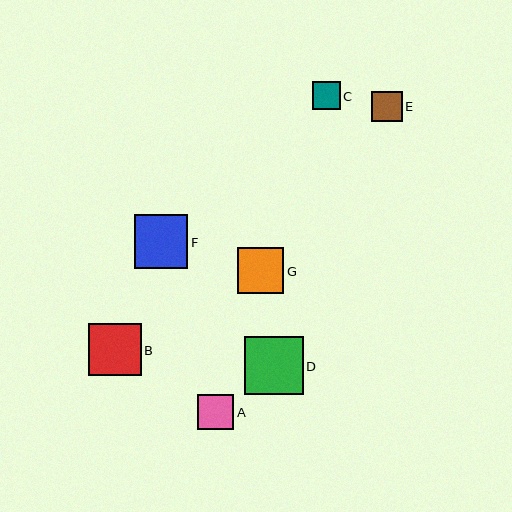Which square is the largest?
Square D is the largest with a size of approximately 59 pixels.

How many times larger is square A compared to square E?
Square A is approximately 1.2 times the size of square E.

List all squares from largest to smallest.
From largest to smallest: D, F, B, G, A, E, C.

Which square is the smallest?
Square C is the smallest with a size of approximately 28 pixels.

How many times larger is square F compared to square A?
Square F is approximately 1.5 times the size of square A.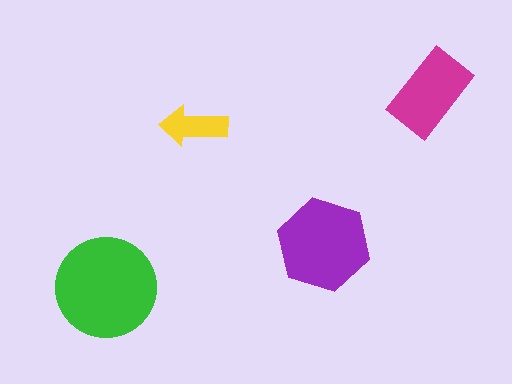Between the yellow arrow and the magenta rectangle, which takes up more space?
The magenta rectangle.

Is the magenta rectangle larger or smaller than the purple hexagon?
Smaller.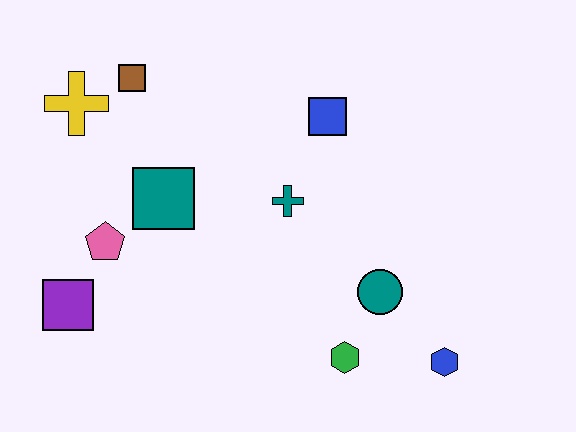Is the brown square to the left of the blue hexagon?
Yes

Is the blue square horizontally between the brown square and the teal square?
No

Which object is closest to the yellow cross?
The brown square is closest to the yellow cross.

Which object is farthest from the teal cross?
The purple square is farthest from the teal cross.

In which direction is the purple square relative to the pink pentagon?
The purple square is below the pink pentagon.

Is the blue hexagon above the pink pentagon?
No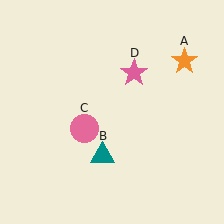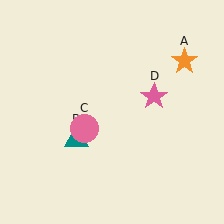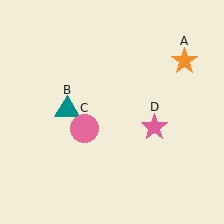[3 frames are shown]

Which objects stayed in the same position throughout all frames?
Orange star (object A) and pink circle (object C) remained stationary.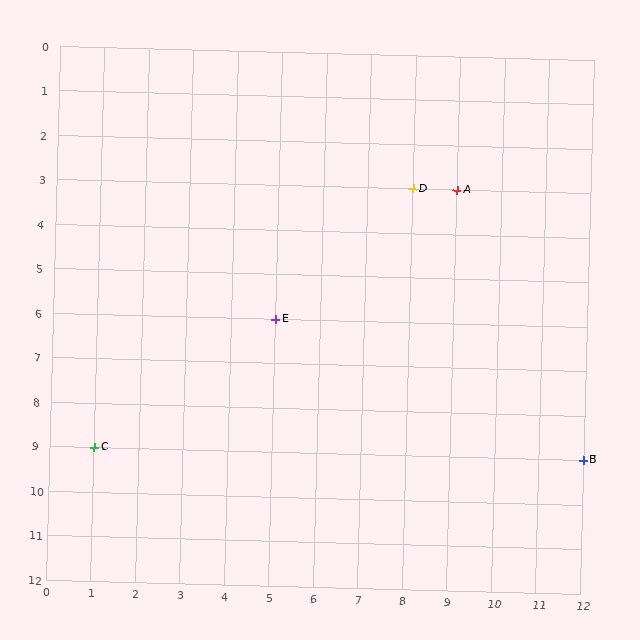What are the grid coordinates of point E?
Point E is at grid coordinates (5, 6).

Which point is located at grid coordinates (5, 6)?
Point E is at (5, 6).